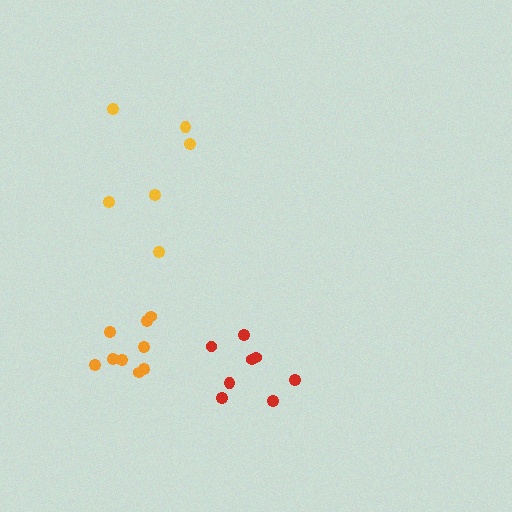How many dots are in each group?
Group 1: 8 dots, Group 2: 6 dots, Group 3: 9 dots (23 total).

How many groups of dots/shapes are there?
There are 3 groups.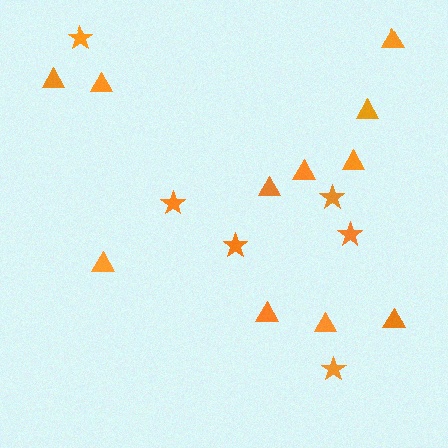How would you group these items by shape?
There are 2 groups: one group of triangles (11) and one group of stars (6).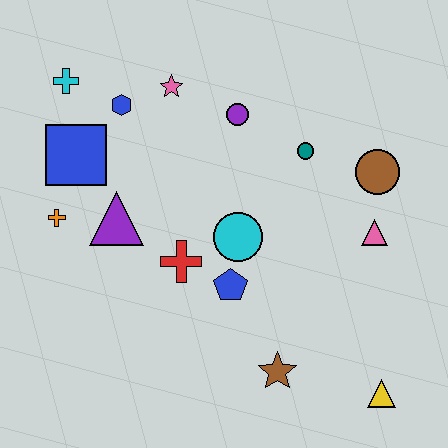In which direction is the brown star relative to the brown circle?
The brown star is below the brown circle.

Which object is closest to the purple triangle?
The orange cross is closest to the purple triangle.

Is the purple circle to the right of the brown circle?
No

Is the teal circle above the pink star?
No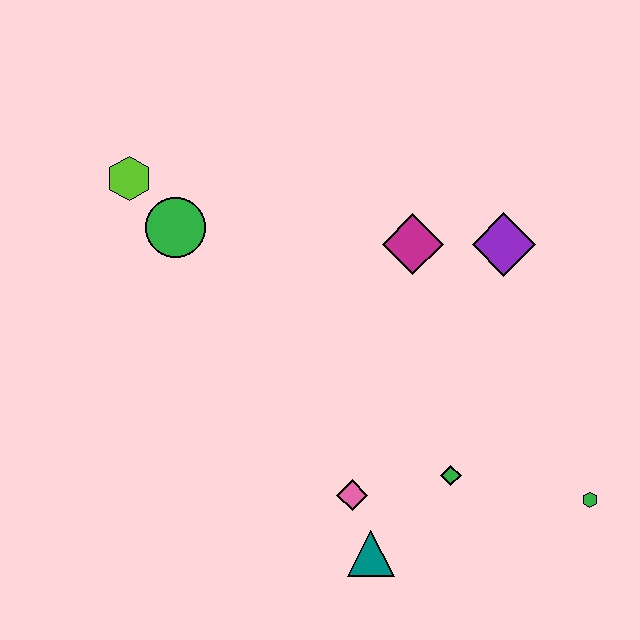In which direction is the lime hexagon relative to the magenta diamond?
The lime hexagon is to the left of the magenta diamond.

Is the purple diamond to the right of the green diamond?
Yes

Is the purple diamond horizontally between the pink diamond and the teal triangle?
No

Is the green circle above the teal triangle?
Yes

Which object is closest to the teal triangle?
The pink diamond is closest to the teal triangle.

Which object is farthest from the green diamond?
The lime hexagon is farthest from the green diamond.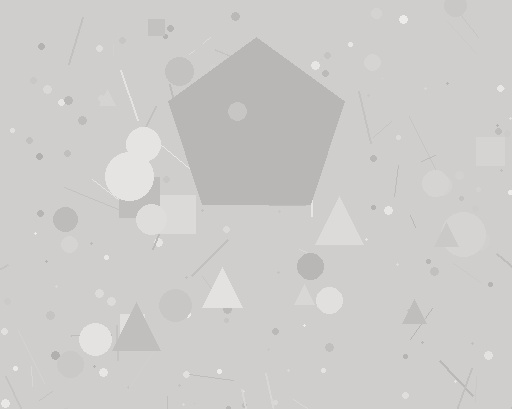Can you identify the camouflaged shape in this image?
The camouflaged shape is a pentagon.